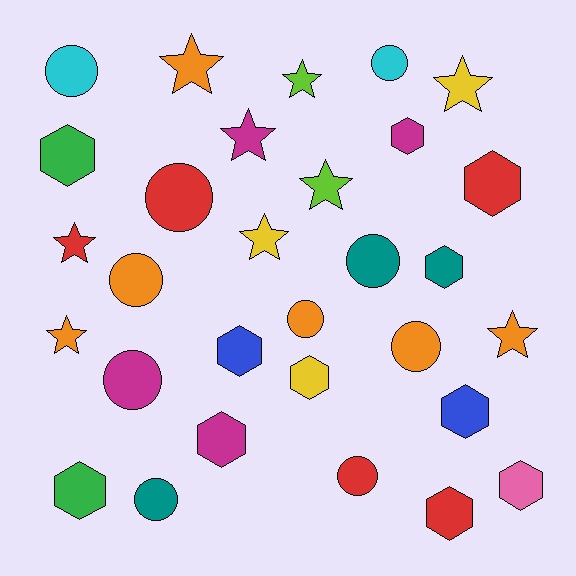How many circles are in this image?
There are 10 circles.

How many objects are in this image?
There are 30 objects.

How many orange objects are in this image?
There are 6 orange objects.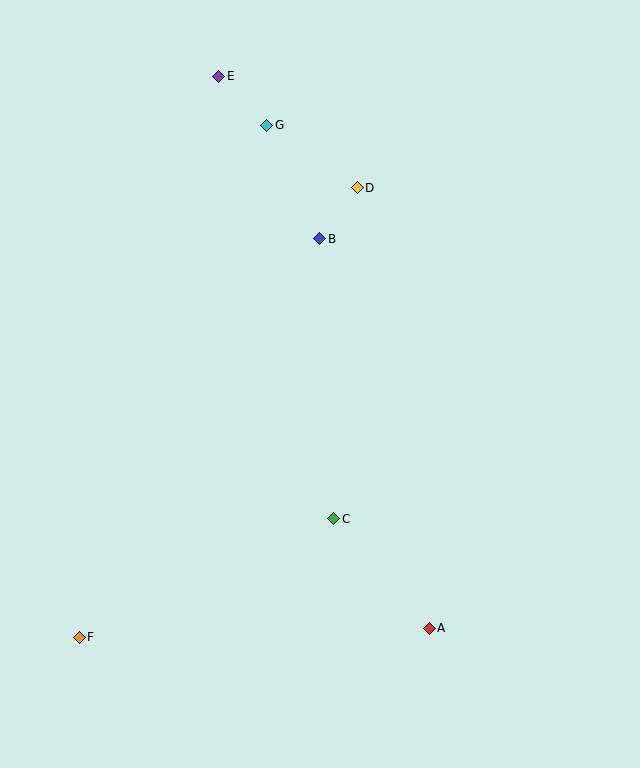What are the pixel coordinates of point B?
Point B is at (320, 239).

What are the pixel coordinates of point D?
Point D is at (357, 188).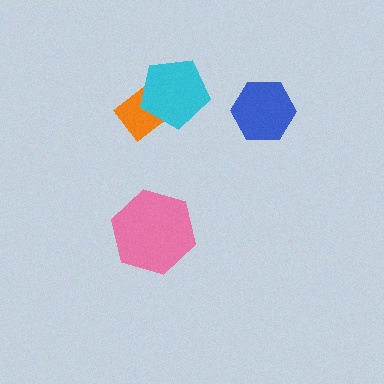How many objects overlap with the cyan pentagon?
1 object overlaps with the cyan pentagon.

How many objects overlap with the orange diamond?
1 object overlaps with the orange diamond.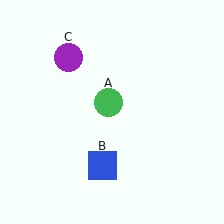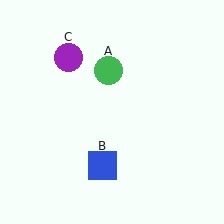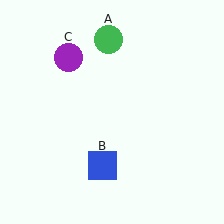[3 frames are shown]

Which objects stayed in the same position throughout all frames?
Blue square (object B) and purple circle (object C) remained stationary.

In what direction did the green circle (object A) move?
The green circle (object A) moved up.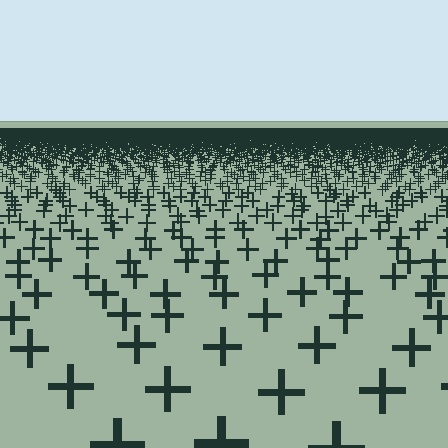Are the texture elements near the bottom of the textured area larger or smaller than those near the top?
Larger. Near the bottom, elements are closer to the viewer and appear at a bigger on-screen size.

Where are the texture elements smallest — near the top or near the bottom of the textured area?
Near the top.